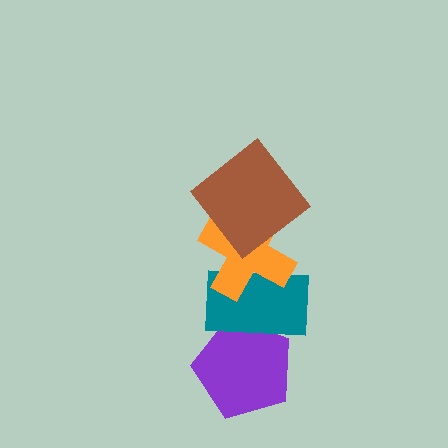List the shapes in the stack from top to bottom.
From top to bottom: the brown diamond, the orange cross, the teal rectangle, the purple pentagon.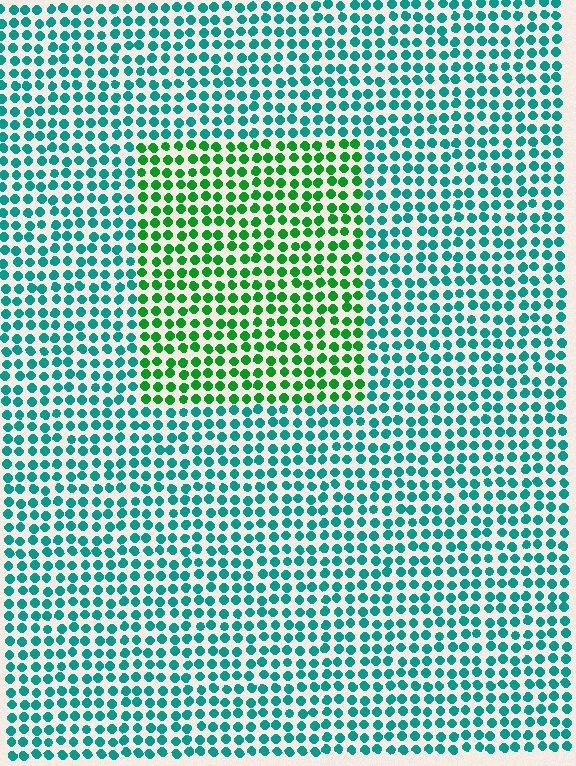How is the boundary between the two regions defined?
The boundary is defined purely by a slight shift in hue (about 43 degrees). Spacing, size, and orientation are identical on both sides.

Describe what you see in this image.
The image is filled with small teal elements in a uniform arrangement. A rectangle-shaped region is visible where the elements are tinted to a slightly different hue, forming a subtle color boundary.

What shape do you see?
I see a rectangle.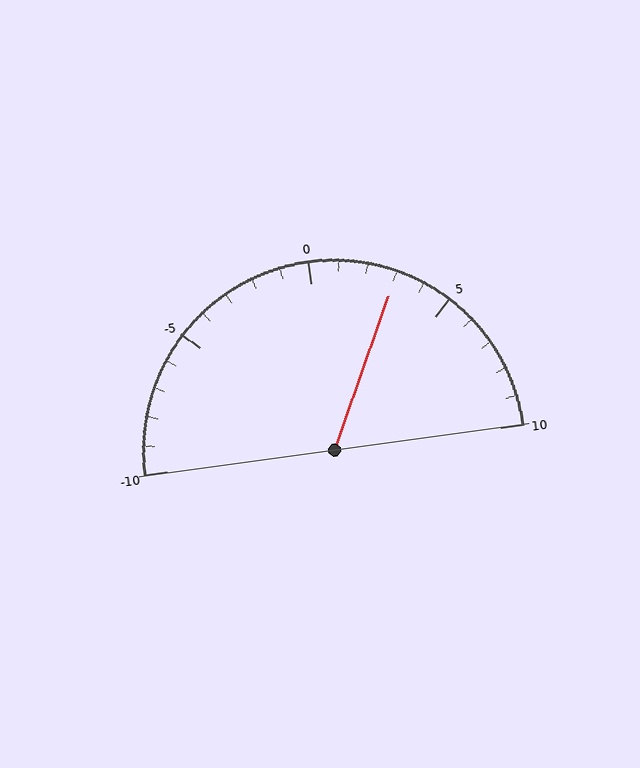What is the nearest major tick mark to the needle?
The nearest major tick mark is 5.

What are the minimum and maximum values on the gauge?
The gauge ranges from -10 to 10.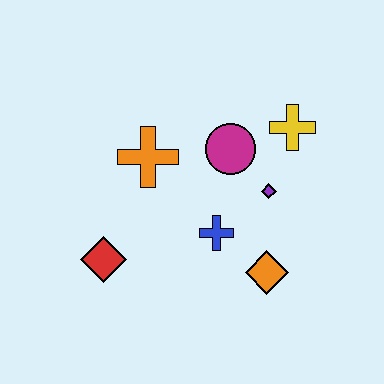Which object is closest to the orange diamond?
The blue cross is closest to the orange diamond.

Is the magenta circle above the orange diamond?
Yes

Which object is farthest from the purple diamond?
The red diamond is farthest from the purple diamond.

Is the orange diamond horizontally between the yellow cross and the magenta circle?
Yes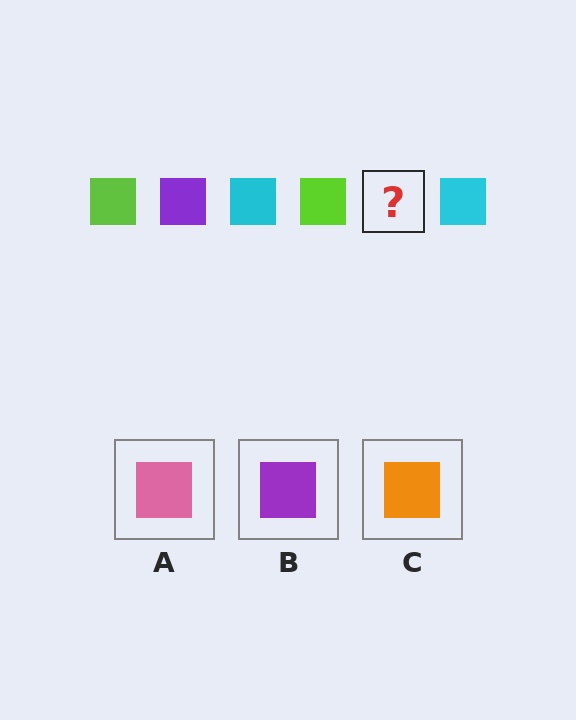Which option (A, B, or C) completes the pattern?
B.